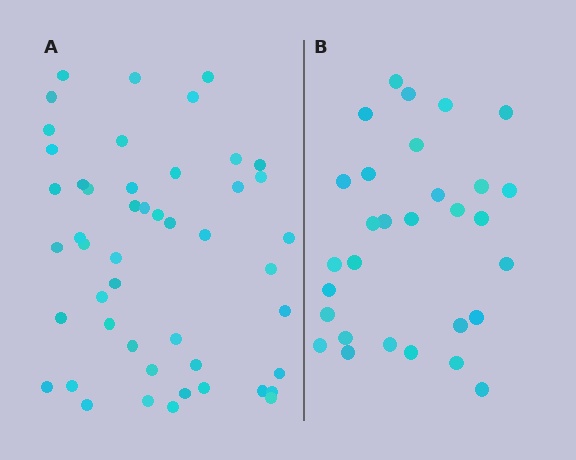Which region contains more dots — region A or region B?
Region A (the left region) has more dots.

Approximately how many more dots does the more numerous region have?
Region A has approximately 20 more dots than region B.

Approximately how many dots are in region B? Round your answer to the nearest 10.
About 30 dots.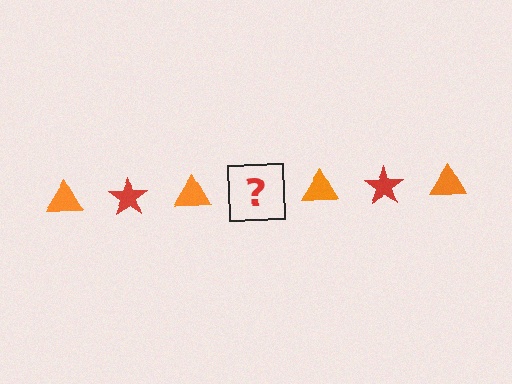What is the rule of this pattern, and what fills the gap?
The rule is that the pattern alternates between orange triangle and red star. The gap should be filled with a red star.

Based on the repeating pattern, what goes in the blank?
The blank should be a red star.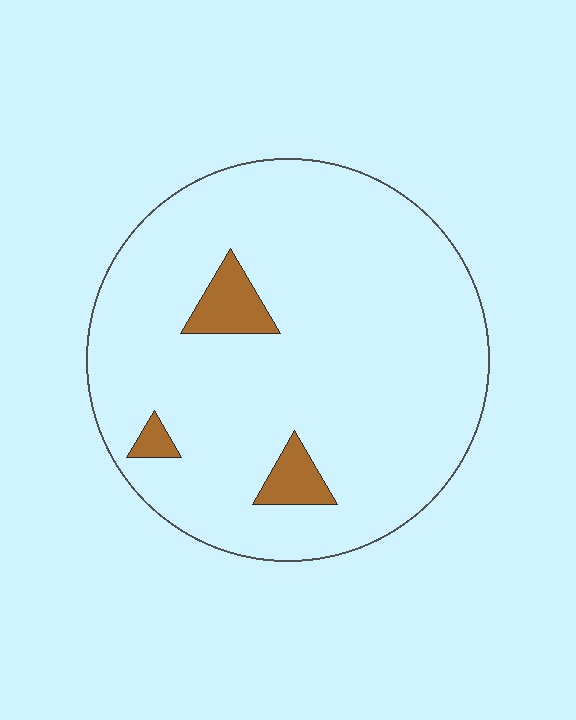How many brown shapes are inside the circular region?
3.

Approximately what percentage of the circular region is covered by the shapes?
Approximately 5%.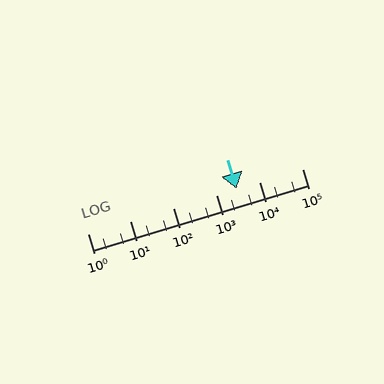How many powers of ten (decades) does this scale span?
The scale spans 5 decades, from 1 to 100000.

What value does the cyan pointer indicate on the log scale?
The pointer indicates approximately 3000.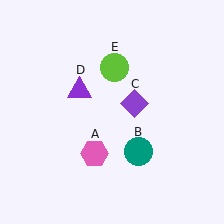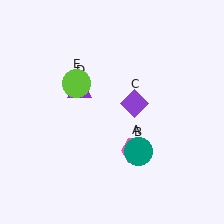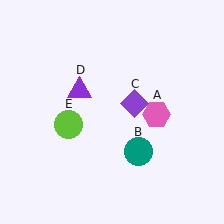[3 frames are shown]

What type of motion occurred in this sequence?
The pink hexagon (object A), lime circle (object E) rotated counterclockwise around the center of the scene.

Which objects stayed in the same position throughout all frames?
Teal circle (object B) and purple diamond (object C) and purple triangle (object D) remained stationary.